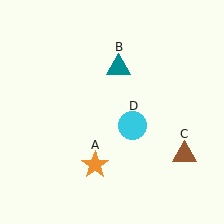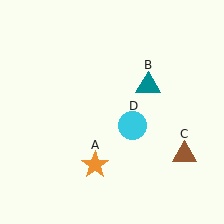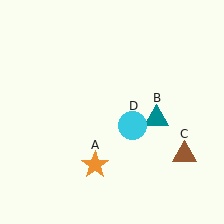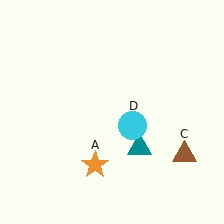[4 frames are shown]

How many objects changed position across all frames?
1 object changed position: teal triangle (object B).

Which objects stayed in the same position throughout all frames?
Orange star (object A) and brown triangle (object C) and cyan circle (object D) remained stationary.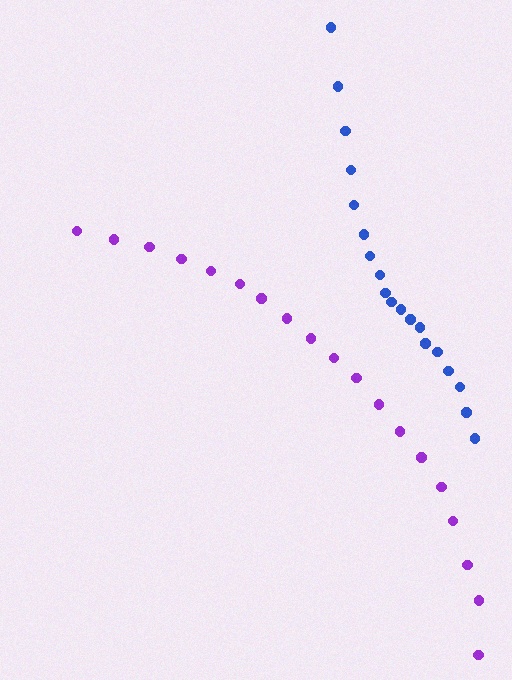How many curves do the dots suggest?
There are 2 distinct paths.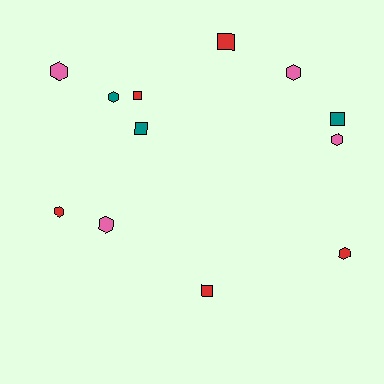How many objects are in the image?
There are 12 objects.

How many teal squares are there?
There are 2 teal squares.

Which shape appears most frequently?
Hexagon, with 7 objects.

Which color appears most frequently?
Red, with 5 objects.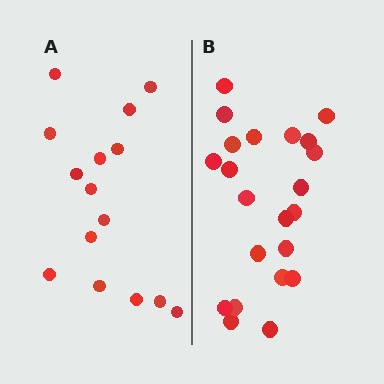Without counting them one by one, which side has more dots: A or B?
Region B (the right region) has more dots.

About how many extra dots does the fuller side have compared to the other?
Region B has roughly 8 or so more dots than region A.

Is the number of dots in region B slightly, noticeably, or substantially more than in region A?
Region B has substantially more. The ratio is roughly 1.5 to 1.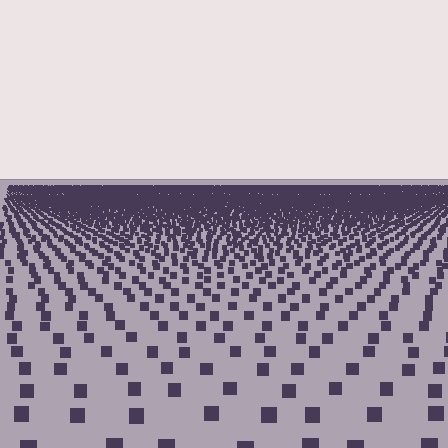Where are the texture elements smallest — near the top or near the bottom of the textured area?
Near the top.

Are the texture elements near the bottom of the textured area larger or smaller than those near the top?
Larger. Near the bottom, elements are closer to the viewer and appear at a bigger on-screen size.